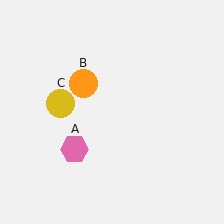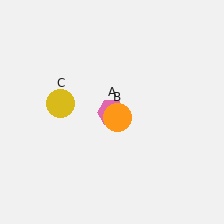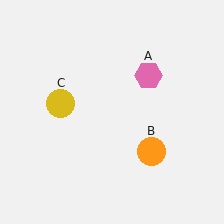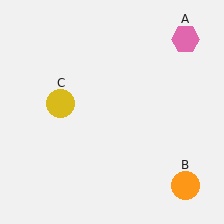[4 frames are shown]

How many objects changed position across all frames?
2 objects changed position: pink hexagon (object A), orange circle (object B).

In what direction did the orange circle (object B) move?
The orange circle (object B) moved down and to the right.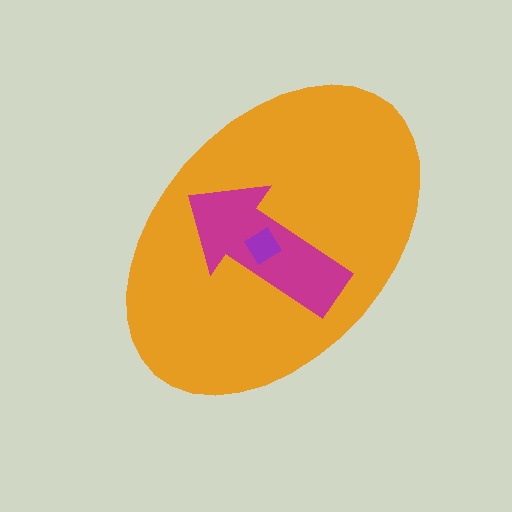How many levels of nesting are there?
3.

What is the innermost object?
The purple diamond.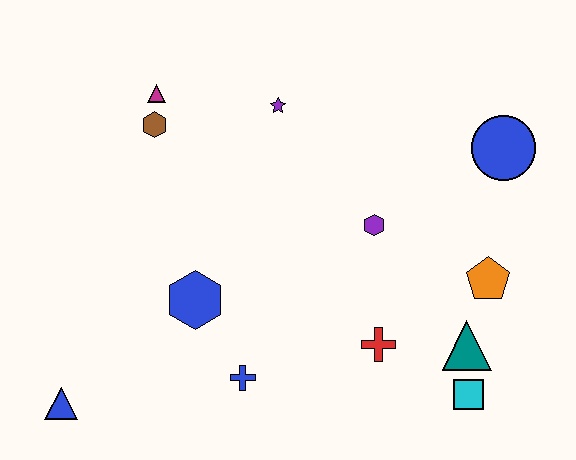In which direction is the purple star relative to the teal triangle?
The purple star is above the teal triangle.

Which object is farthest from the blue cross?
The blue circle is farthest from the blue cross.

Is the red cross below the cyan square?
No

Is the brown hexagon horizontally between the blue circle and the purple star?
No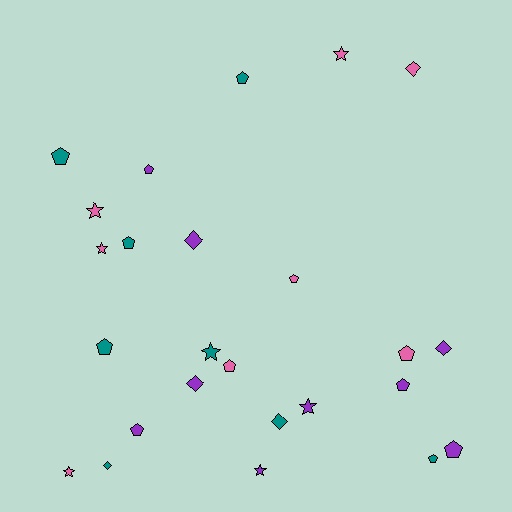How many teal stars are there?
There is 1 teal star.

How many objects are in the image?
There are 25 objects.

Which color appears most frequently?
Purple, with 9 objects.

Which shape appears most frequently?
Pentagon, with 12 objects.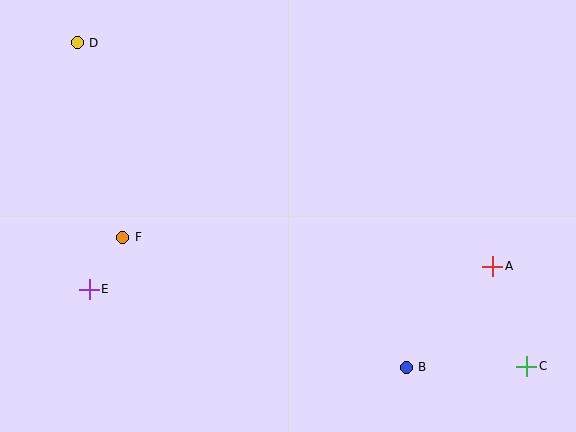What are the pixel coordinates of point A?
Point A is at (493, 266).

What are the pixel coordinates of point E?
Point E is at (89, 289).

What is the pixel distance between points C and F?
The distance between C and F is 424 pixels.